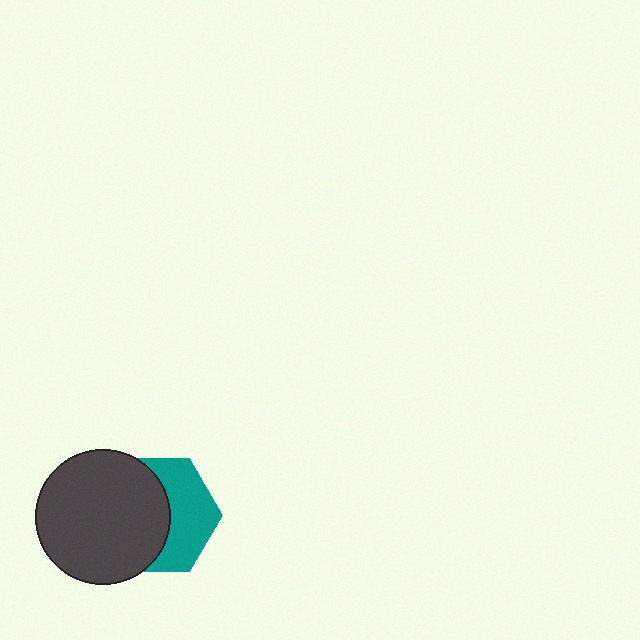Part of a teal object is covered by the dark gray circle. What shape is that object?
It is a hexagon.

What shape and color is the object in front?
The object in front is a dark gray circle.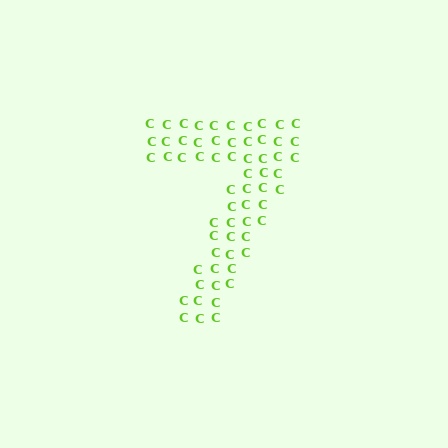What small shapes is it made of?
It is made of small letter C's.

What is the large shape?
The large shape is the digit 7.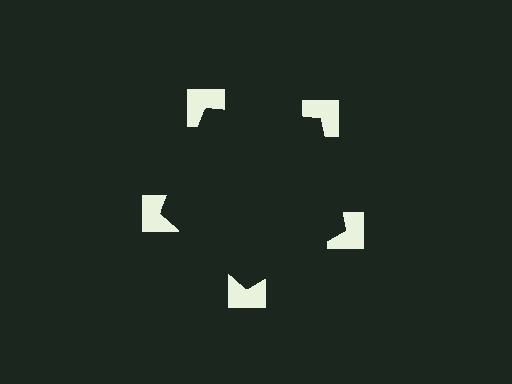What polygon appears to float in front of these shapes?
An illusory pentagon — its edges are inferred from the aligned wedge cuts in the notched squares, not physically drawn.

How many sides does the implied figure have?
5 sides.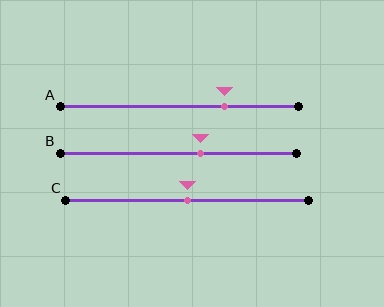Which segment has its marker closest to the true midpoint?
Segment C has its marker closest to the true midpoint.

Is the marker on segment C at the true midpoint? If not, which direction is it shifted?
Yes, the marker on segment C is at the true midpoint.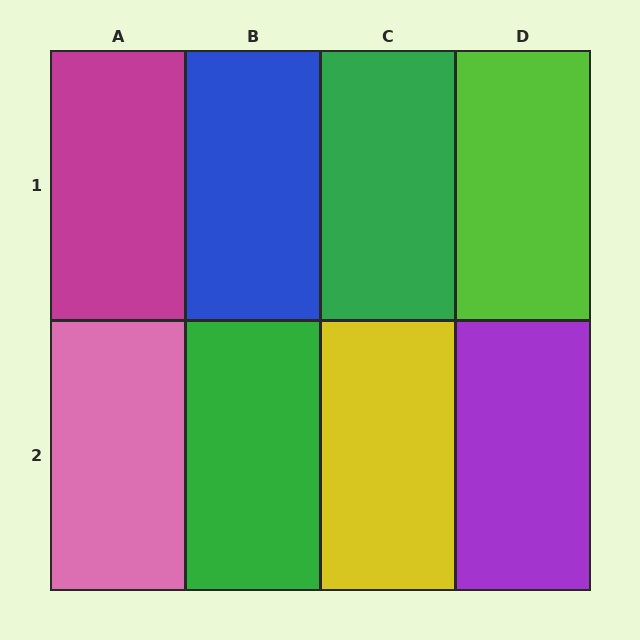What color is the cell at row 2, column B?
Green.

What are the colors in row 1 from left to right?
Magenta, blue, green, lime.